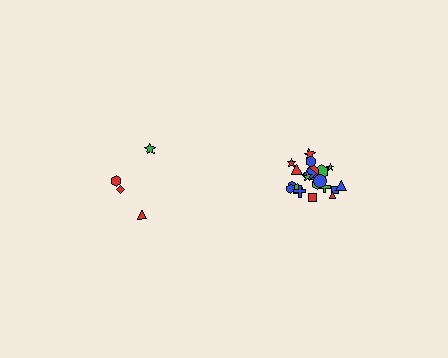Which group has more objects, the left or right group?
The right group.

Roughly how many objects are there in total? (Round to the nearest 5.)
Roughly 30 objects in total.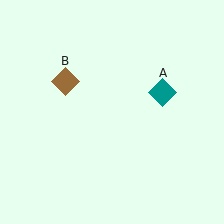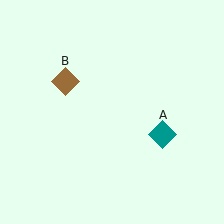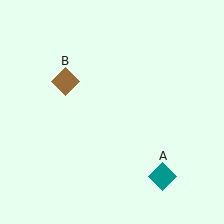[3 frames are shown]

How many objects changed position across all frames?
1 object changed position: teal diamond (object A).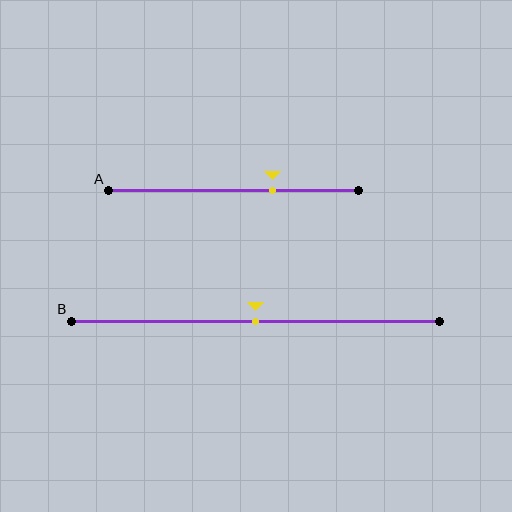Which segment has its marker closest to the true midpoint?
Segment B has its marker closest to the true midpoint.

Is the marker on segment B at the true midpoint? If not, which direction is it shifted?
Yes, the marker on segment B is at the true midpoint.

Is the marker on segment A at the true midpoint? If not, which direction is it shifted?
No, the marker on segment A is shifted to the right by about 16% of the segment length.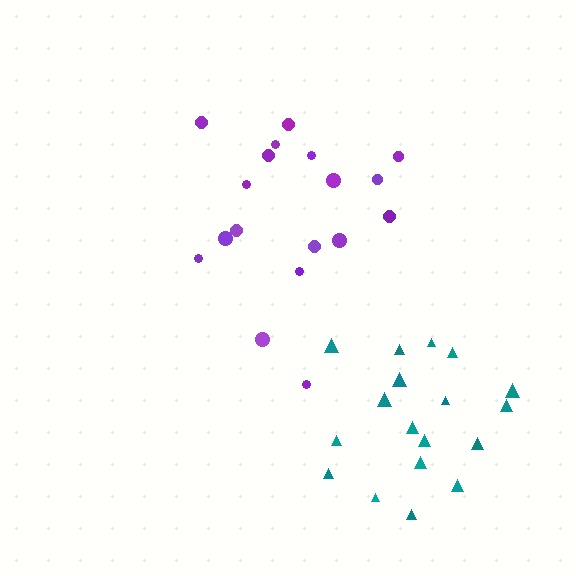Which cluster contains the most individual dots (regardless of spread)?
Purple (18).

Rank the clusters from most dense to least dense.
purple, teal.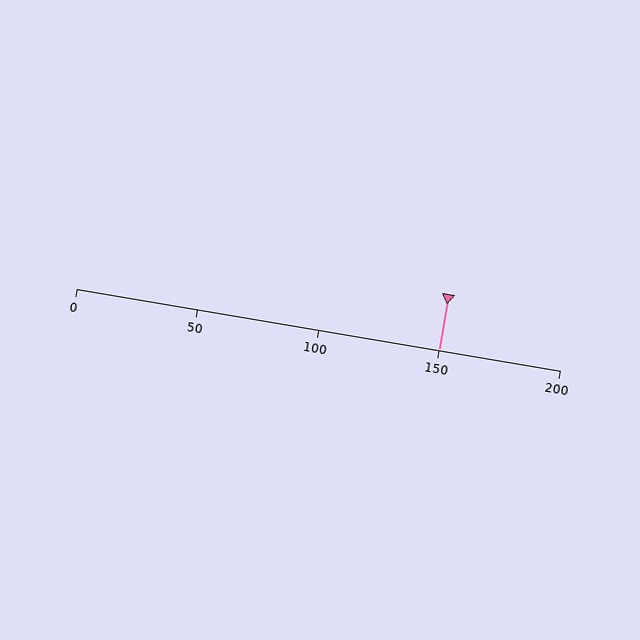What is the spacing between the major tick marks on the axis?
The major ticks are spaced 50 apart.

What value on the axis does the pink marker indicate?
The marker indicates approximately 150.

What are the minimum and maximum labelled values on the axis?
The axis runs from 0 to 200.